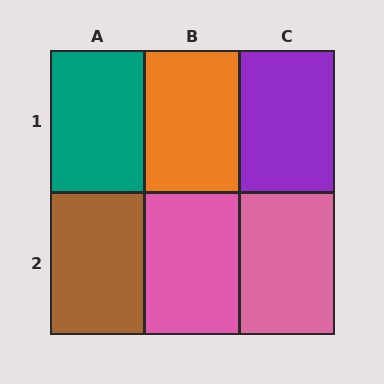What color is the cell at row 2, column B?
Pink.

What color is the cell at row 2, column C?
Pink.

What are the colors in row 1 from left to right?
Teal, orange, purple.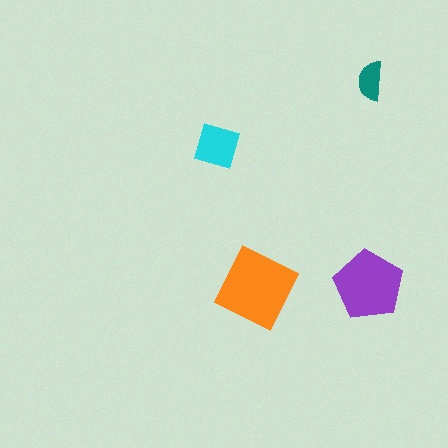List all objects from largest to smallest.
The orange square, the purple pentagon, the cyan diamond, the teal semicircle.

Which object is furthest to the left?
The cyan diamond is leftmost.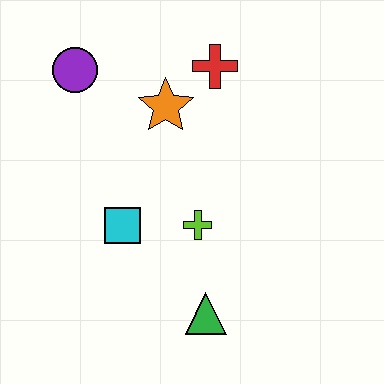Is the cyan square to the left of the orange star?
Yes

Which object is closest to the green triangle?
The lime cross is closest to the green triangle.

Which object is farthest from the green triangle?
The purple circle is farthest from the green triangle.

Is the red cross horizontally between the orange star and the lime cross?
No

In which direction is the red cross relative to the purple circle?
The red cross is to the right of the purple circle.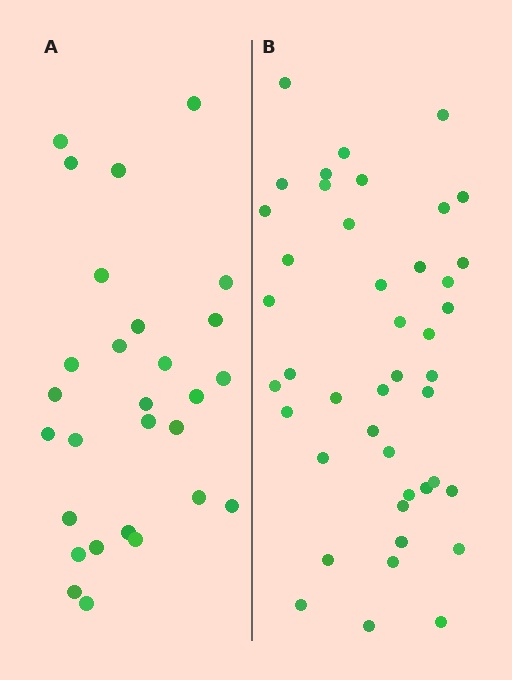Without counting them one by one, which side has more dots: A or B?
Region B (the right region) has more dots.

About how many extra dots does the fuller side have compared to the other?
Region B has approximately 15 more dots than region A.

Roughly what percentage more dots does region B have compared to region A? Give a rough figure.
About 55% more.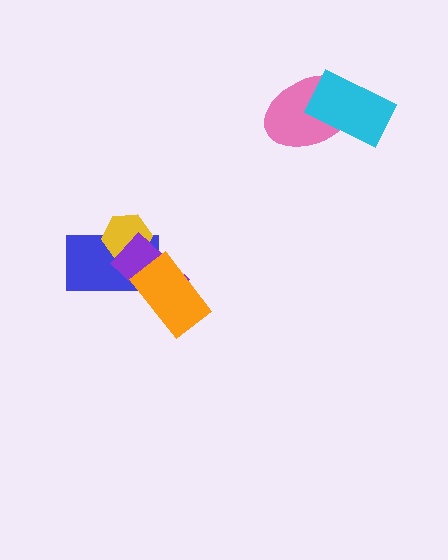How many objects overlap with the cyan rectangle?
1 object overlaps with the cyan rectangle.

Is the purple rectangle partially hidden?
Yes, it is partially covered by another shape.